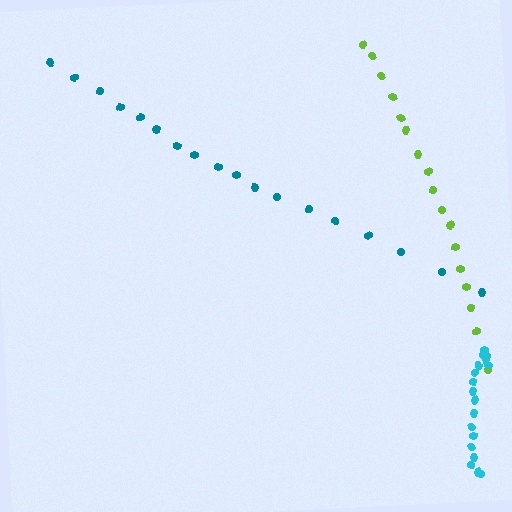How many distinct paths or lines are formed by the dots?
There are 3 distinct paths.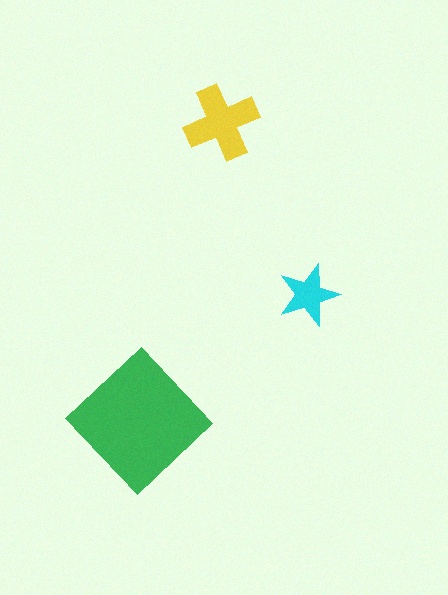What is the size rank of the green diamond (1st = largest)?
1st.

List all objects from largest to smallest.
The green diamond, the yellow cross, the cyan star.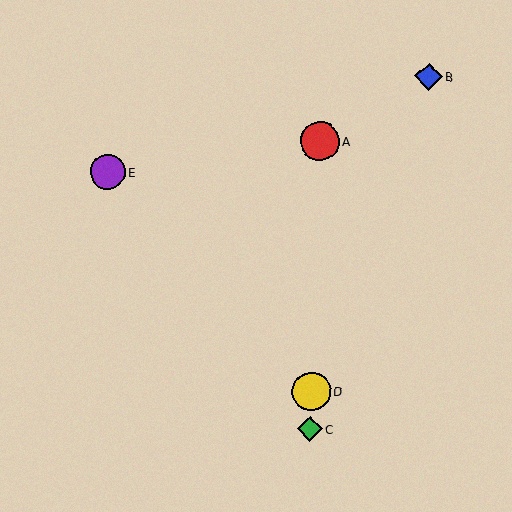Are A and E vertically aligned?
No, A is at x≈320 and E is at x≈108.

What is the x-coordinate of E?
Object E is at x≈108.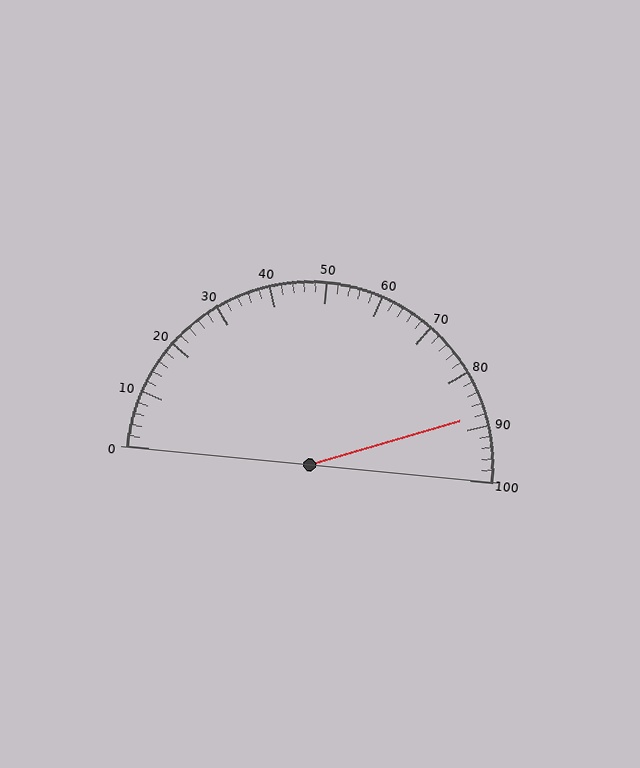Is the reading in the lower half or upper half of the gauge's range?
The reading is in the upper half of the range (0 to 100).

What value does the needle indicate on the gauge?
The needle indicates approximately 88.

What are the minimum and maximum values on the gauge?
The gauge ranges from 0 to 100.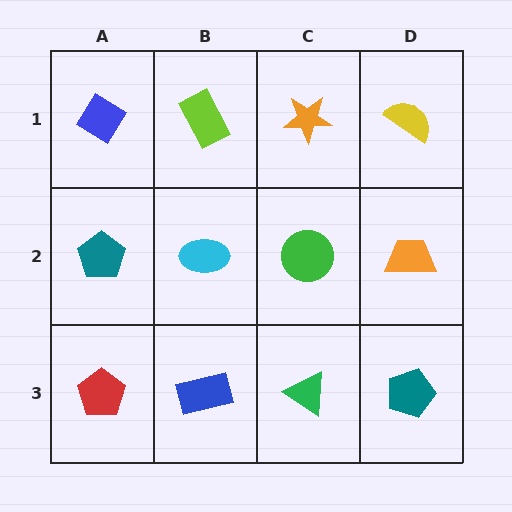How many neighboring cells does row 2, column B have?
4.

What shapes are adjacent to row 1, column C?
A green circle (row 2, column C), a lime rectangle (row 1, column B), a yellow semicircle (row 1, column D).